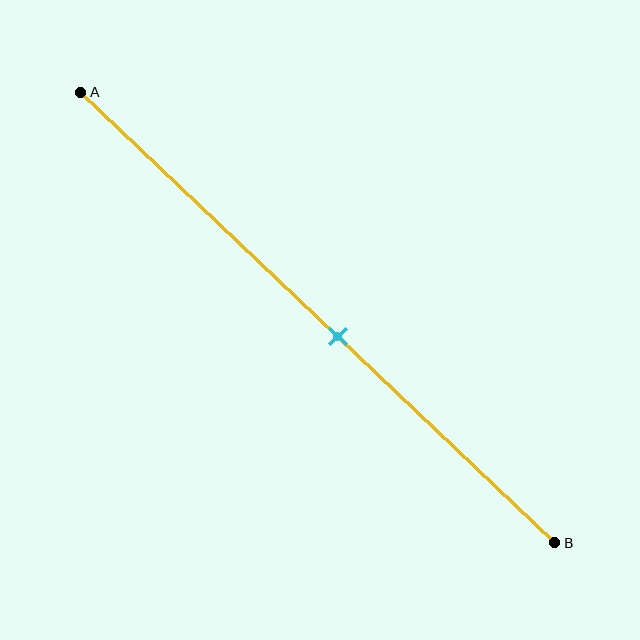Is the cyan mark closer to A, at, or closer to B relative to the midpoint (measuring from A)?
The cyan mark is closer to point B than the midpoint of segment AB.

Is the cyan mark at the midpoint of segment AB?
No, the mark is at about 55% from A, not at the 50% midpoint.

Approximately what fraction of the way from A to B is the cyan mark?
The cyan mark is approximately 55% of the way from A to B.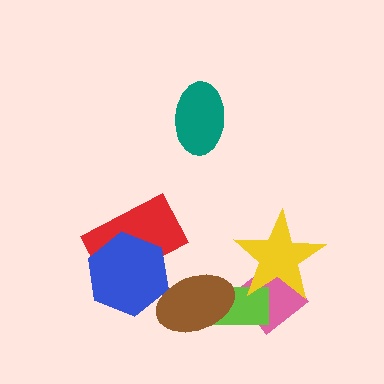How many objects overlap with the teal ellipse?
0 objects overlap with the teal ellipse.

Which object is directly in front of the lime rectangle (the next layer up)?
The yellow star is directly in front of the lime rectangle.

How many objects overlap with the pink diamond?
2 objects overlap with the pink diamond.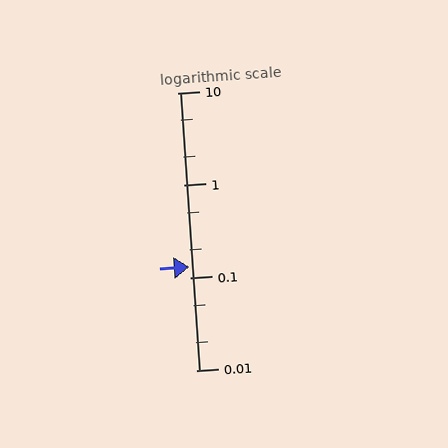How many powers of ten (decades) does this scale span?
The scale spans 3 decades, from 0.01 to 10.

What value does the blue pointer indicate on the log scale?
The pointer indicates approximately 0.13.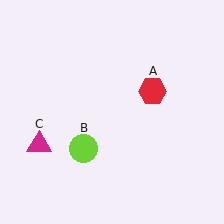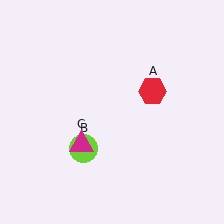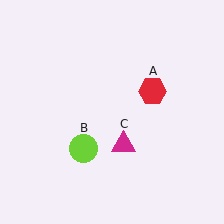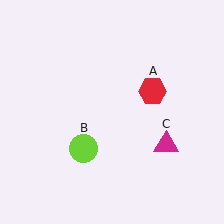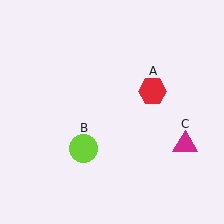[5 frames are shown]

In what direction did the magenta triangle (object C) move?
The magenta triangle (object C) moved right.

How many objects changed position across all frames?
1 object changed position: magenta triangle (object C).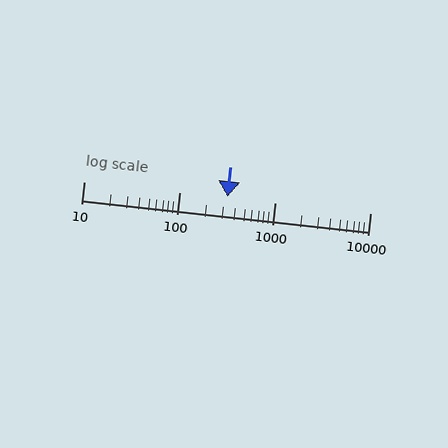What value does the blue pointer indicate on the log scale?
The pointer indicates approximately 320.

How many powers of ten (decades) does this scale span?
The scale spans 3 decades, from 10 to 10000.